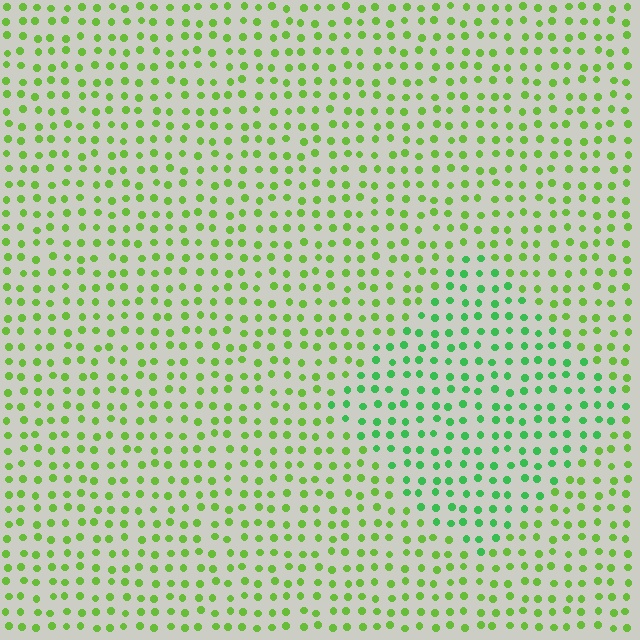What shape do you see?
I see a diamond.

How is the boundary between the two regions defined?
The boundary is defined purely by a slight shift in hue (about 32 degrees). Spacing, size, and orientation are identical on both sides.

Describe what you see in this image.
The image is filled with small lime elements in a uniform arrangement. A diamond-shaped region is visible where the elements are tinted to a slightly different hue, forming a subtle color boundary.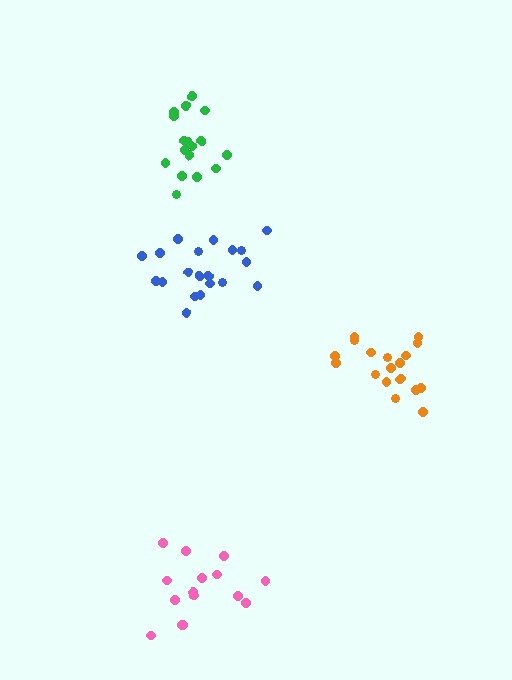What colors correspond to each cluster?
The clusters are colored: blue, orange, pink, green.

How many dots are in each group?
Group 1: 20 dots, Group 2: 19 dots, Group 3: 15 dots, Group 4: 17 dots (71 total).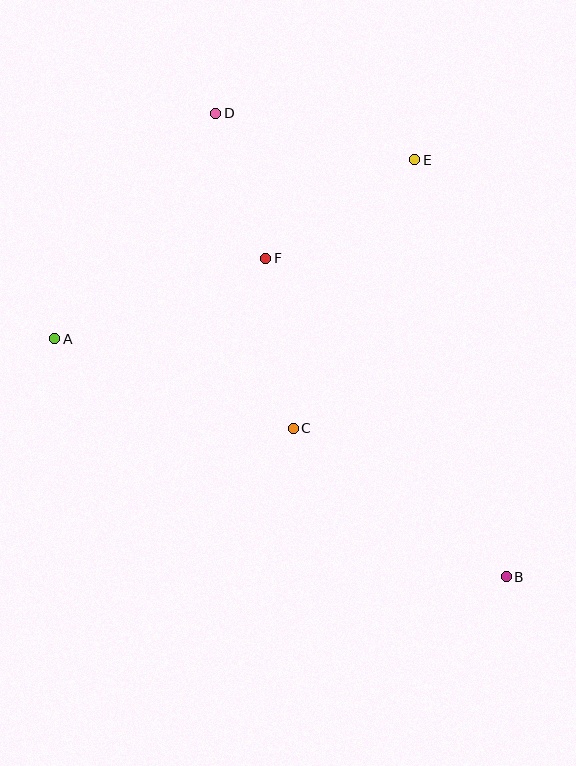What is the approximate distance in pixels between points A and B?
The distance between A and B is approximately 510 pixels.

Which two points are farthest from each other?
Points B and D are farthest from each other.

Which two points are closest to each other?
Points D and F are closest to each other.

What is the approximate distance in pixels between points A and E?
The distance between A and E is approximately 402 pixels.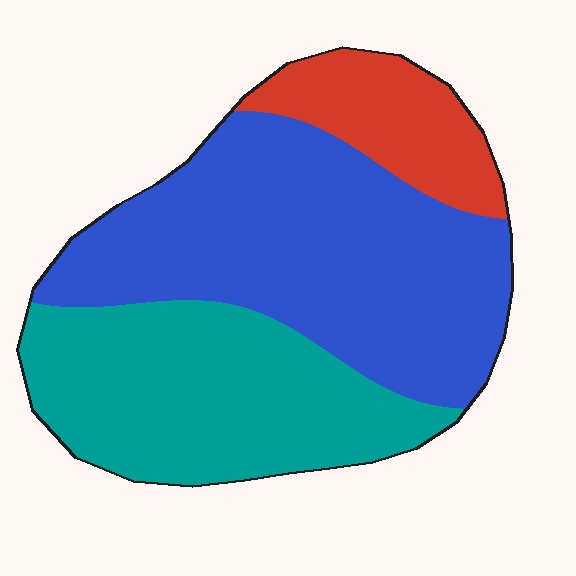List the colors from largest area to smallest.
From largest to smallest: blue, teal, red.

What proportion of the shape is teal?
Teal takes up about three eighths (3/8) of the shape.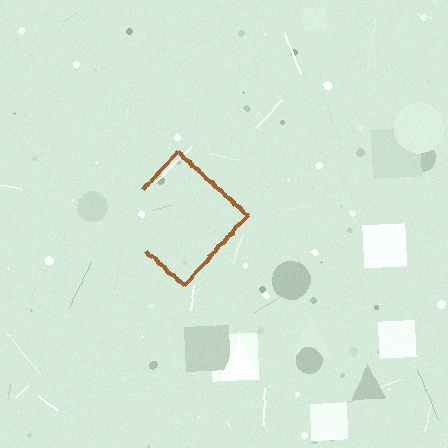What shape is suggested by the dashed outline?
The dashed outline suggests a diamond.